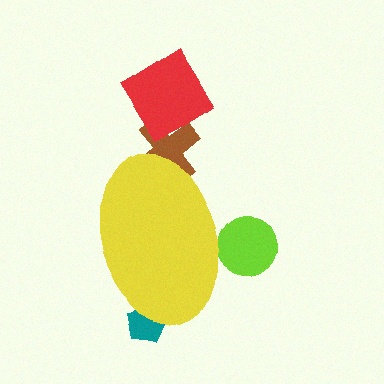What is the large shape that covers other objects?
A yellow ellipse.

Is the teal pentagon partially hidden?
Yes, the teal pentagon is partially hidden behind the yellow ellipse.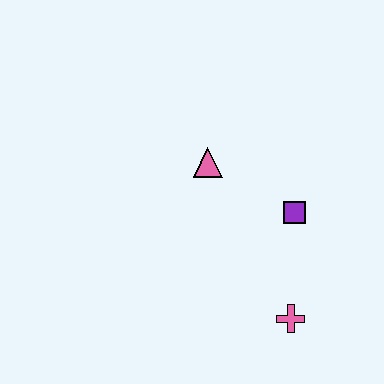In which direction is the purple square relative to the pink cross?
The purple square is above the pink cross.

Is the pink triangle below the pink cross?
No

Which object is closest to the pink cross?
The purple square is closest to the pink cross.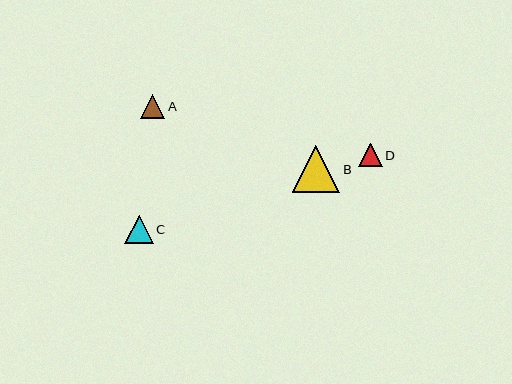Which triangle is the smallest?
Triangle D is the smallest with a size of approximately 23 pixels.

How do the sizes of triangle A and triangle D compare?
Triangle A and triangle D are approximately the same size.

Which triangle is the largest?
Triangle B is the largest with a size of approximately 47 pixels.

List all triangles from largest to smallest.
From largest to smallest: B, C, A, D.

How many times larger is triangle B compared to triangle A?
Triangle B is approximately 1.9 times the size of triangle A.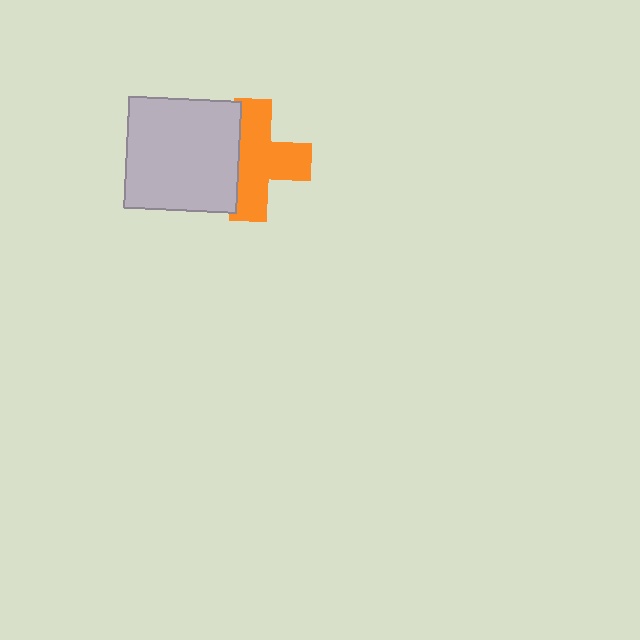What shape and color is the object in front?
The object in front is a light gray square.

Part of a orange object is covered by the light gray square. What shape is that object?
It is a cross.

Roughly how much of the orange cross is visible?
Most of it is visible (roughly 68%).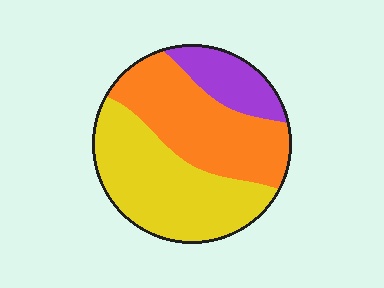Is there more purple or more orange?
Orange.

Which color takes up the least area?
Purple, at roughly 15%.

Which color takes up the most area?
Yellow, at roughly 45%.